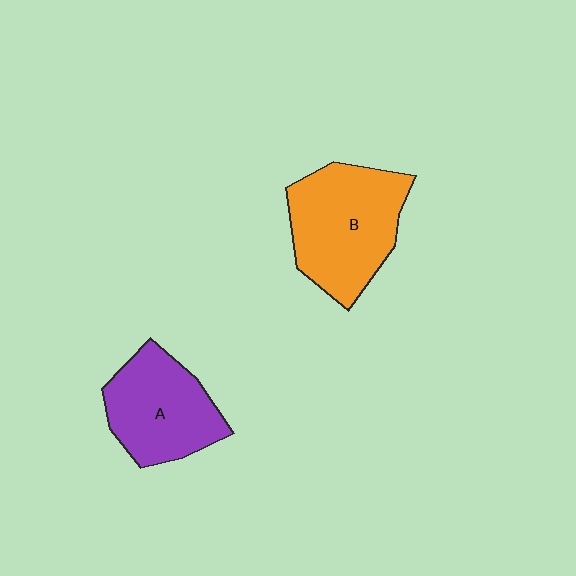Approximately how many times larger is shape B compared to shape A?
Approximately 1.2 times.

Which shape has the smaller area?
Shape A (purple).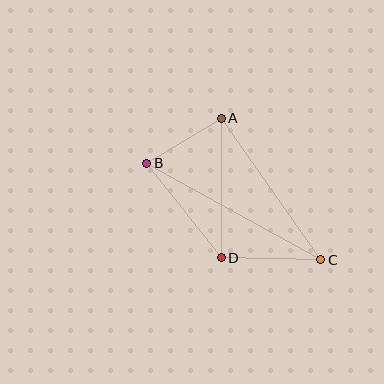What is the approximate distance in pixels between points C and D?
The distance between C and D is approximately 100 pixels.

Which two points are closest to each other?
Points A and B are closest to each other.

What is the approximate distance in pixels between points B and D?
The distance between B and D is approximately 120 pixels.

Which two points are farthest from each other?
Points B and C are farthest from each other.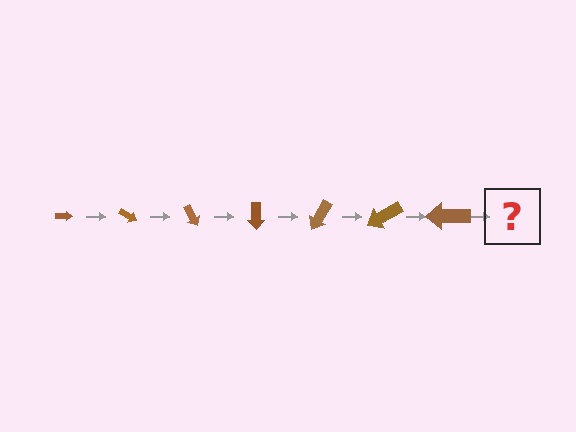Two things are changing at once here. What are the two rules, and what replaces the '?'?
The two rules are that the arrow grows larger each step and it rotates 30 degrees each step. The '?' should be an arrow, larger than the previous one and rotated 210 degrees from the start.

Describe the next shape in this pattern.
It should be an arrow, larger than the previous one and rotated 210 degrees from the start.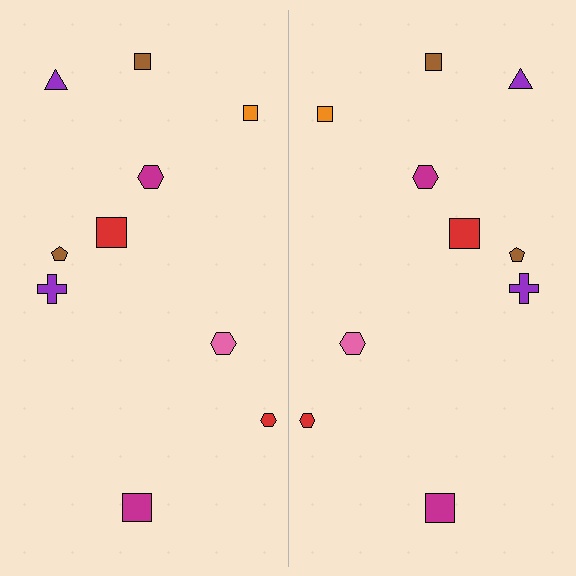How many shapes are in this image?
There are 20 shapes in this image.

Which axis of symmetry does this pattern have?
The pattern has a vertical axis of symmetry running through the center of the image.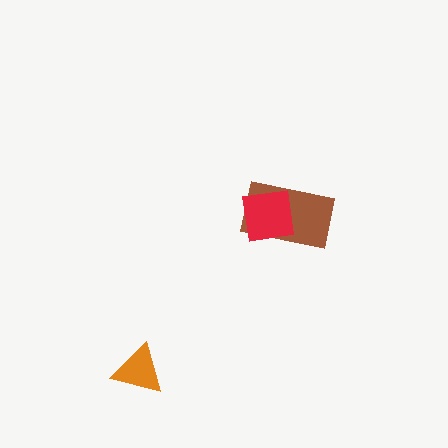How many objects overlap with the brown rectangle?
1 object overlaps with the brown rectangle.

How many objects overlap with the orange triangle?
0 objects overlap with the orange triangle.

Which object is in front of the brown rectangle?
The red square is in front of the brown rectangle.